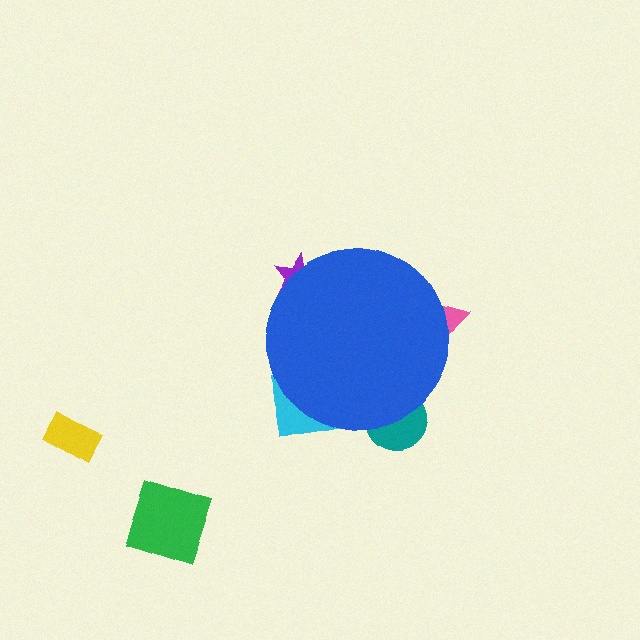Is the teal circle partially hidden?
Yes, the teal circle is partially hidden behind the blue circle.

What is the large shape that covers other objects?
A blue circle.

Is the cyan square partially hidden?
Yes, the cyan square is partially hidden behind the blue circle.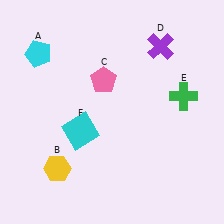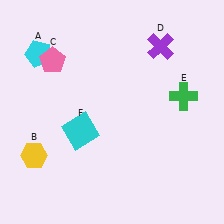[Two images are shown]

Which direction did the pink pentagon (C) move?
The pink pentagon (C) moved left.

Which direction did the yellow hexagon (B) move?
The yellow hexagon (B) moved left.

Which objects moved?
The objects that moved are: the yellow hexagon (B), the pink pentagon (C).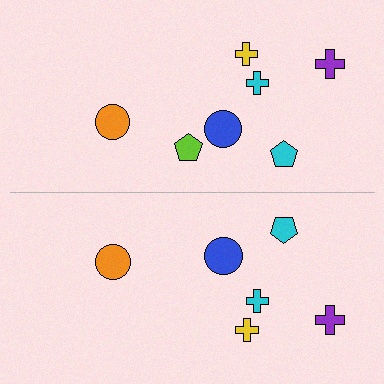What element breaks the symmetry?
A lime pentagon is missing from the bottom side.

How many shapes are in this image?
There are 13 shapes in this image.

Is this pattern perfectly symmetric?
No, the pattern is not perfectly symmetric. A lime pentagon is missing from the bottom side.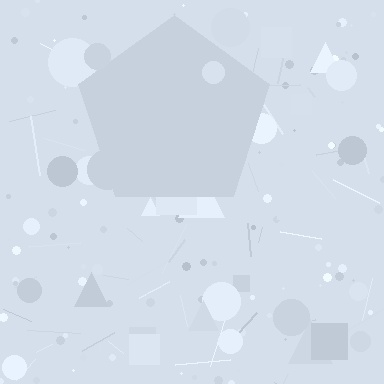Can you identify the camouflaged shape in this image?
The camouflaged shape is a pentagon.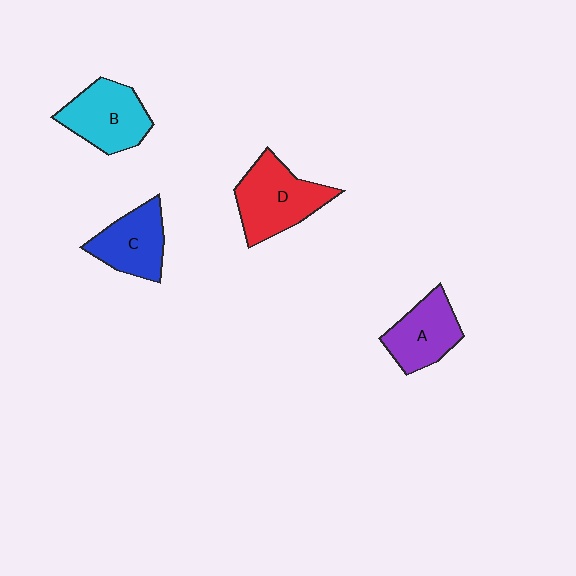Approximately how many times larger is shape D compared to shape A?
Approximately 1.3 times.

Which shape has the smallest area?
Shape A (purple).